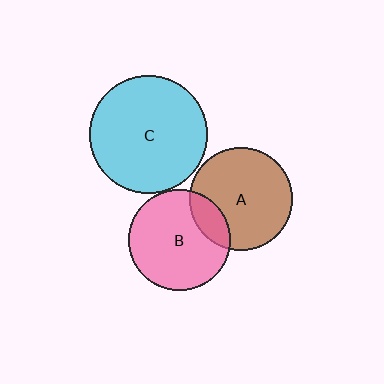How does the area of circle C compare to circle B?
Approximately 1.4 times.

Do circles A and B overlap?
Yes.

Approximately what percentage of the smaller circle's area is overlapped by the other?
Approximately 15%.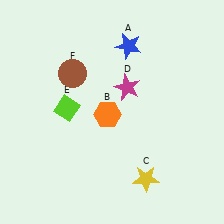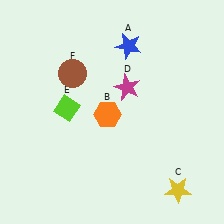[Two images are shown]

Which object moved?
The yellow star (C) moved right.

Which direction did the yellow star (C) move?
The yellow star (C) moved right.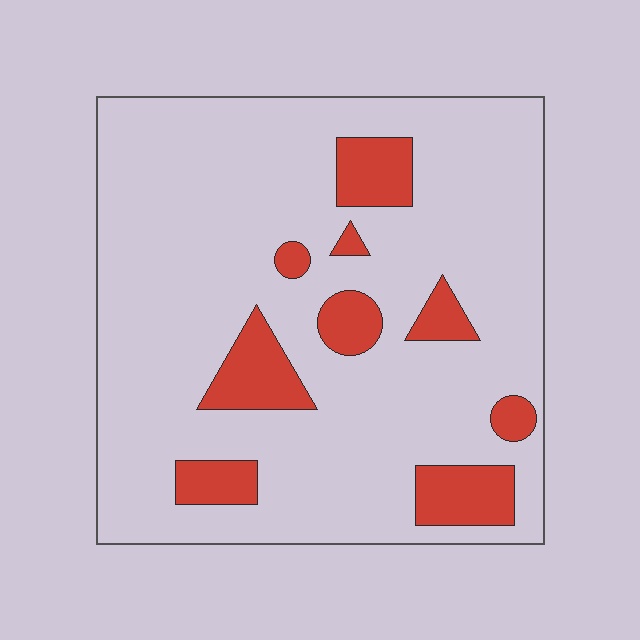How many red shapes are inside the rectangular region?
9.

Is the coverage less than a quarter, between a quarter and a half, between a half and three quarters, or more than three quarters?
Less than a quarter.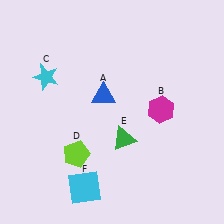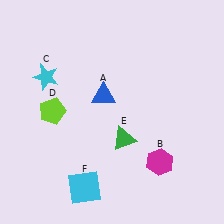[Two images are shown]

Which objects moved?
The objects that moved are: the magenta hexagon (B), the lime pentagon (D).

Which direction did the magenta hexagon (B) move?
The magenta hexagon (B) moved down.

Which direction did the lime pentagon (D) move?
The lime pentagon (D) moved up.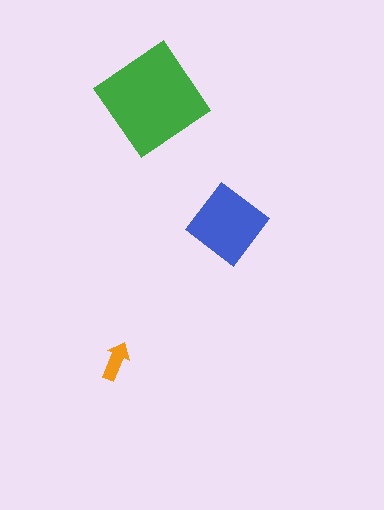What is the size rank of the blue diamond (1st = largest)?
2nd.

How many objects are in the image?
There are 3 objects in the image.